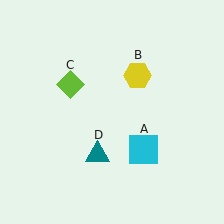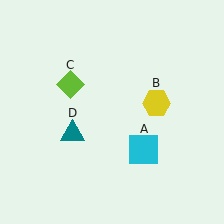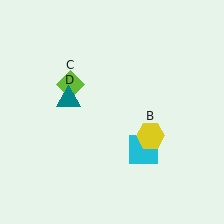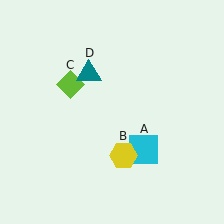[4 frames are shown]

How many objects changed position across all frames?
2 objects changed position: yellow hexagon (object B), teal triangle (object D).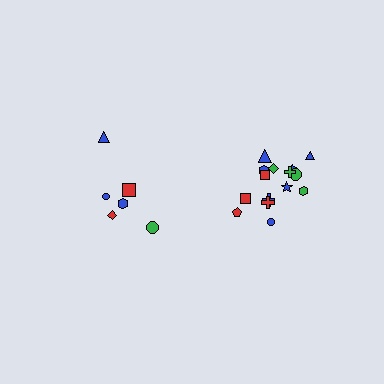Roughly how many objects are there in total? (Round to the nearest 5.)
Roughly 20 objects in total.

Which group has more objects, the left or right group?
The right group.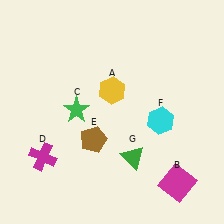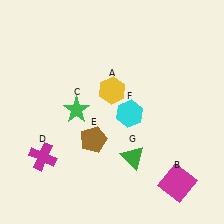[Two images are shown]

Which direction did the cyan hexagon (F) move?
The cyan hexagon (F) moved left.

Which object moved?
The cyan hexagon (F) moved left.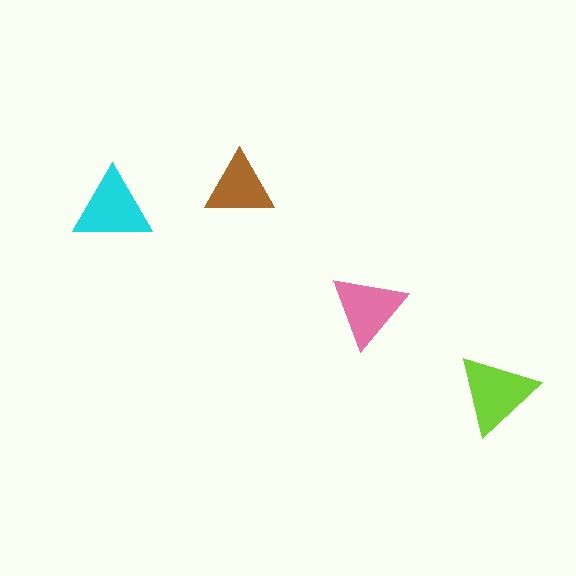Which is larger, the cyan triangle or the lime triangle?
The lime one.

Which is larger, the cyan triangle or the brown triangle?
The cyan one.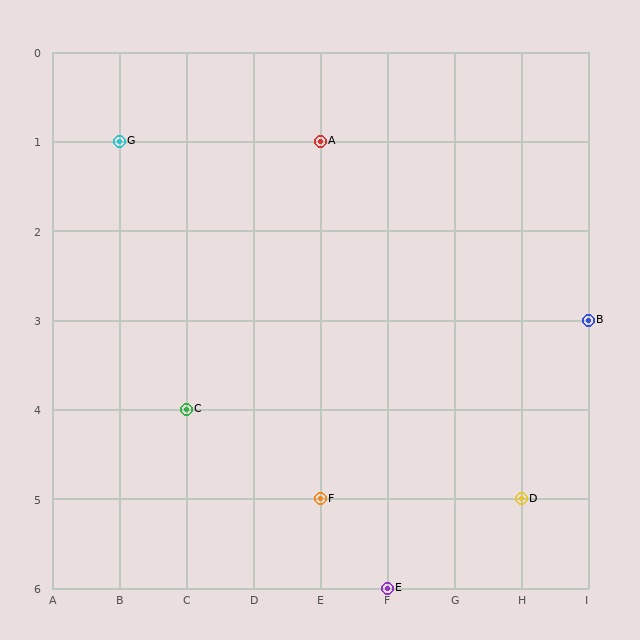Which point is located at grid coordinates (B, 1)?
Point G is at (B, 1).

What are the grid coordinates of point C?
Point C is at grid coordinates (C, 4).